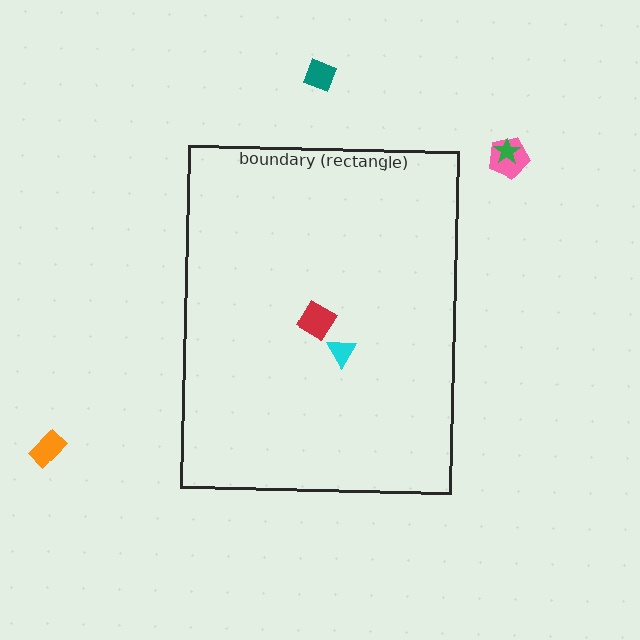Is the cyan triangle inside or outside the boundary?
Inside.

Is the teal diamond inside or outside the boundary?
Outside.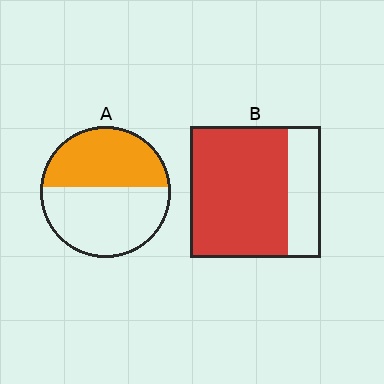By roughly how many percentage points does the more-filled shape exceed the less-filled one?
By roughly 30 percentage points (B over A).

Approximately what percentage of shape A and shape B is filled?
A is approximately 45% and B is approximately 75%.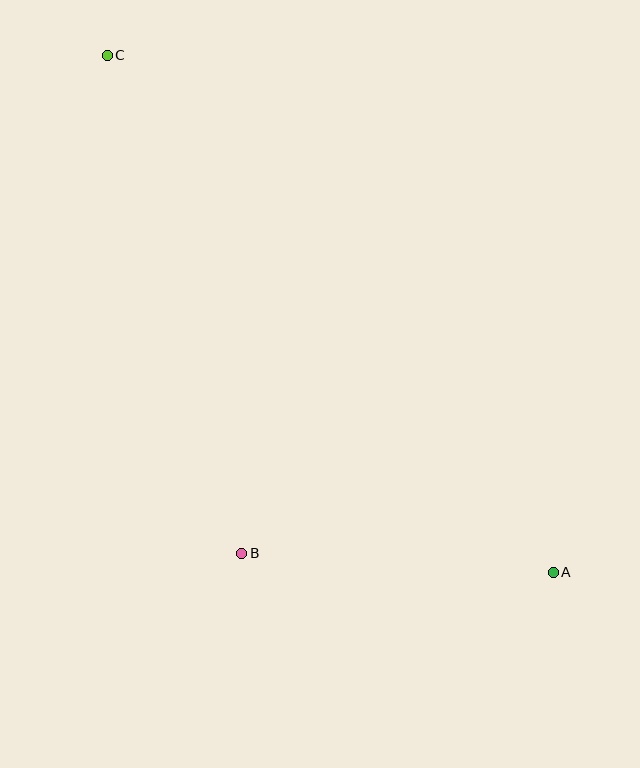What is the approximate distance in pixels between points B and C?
The distance between B and C is approximately 516 pixels.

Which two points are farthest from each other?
Points A and C are farthest from each other.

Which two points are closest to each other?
Points A and B are closest to each other.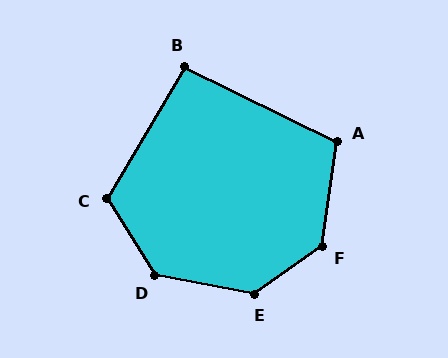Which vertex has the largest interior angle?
E, at approximately 134 degrees.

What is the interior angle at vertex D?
Approximately 132 degrees (obtuse).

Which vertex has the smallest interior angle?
B, at approximately 95 degrees.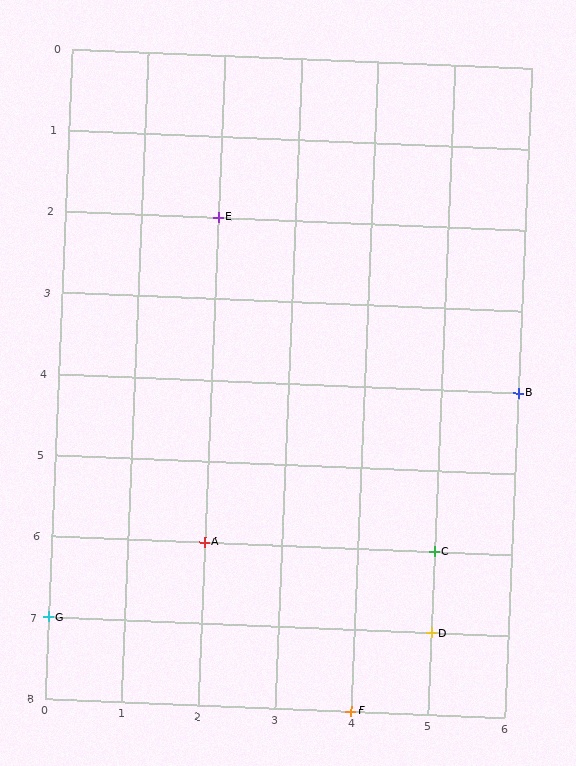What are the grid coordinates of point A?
Point A is at grid coordinates (2, 6).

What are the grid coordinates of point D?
Point D is at grid coordinates (5, 7).